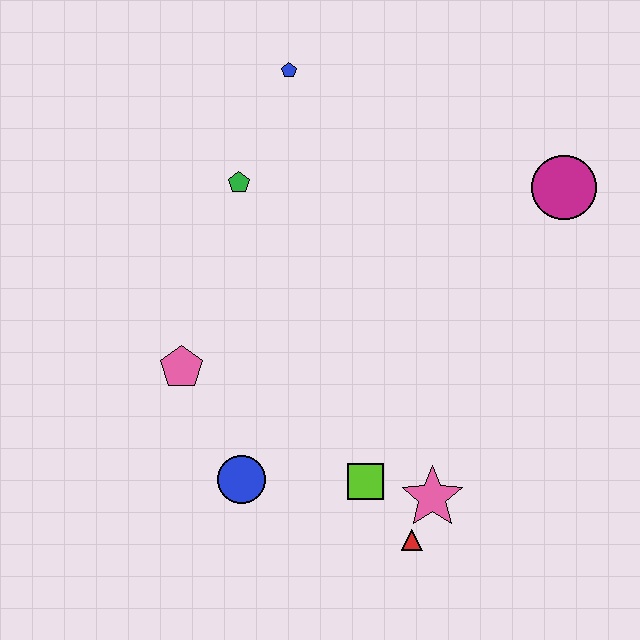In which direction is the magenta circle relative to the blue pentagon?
The magenta circle is to the right of the blue pentagon.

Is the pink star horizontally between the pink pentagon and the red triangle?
No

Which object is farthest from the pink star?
The blue pentagon is farthest from the pink star.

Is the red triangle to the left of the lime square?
No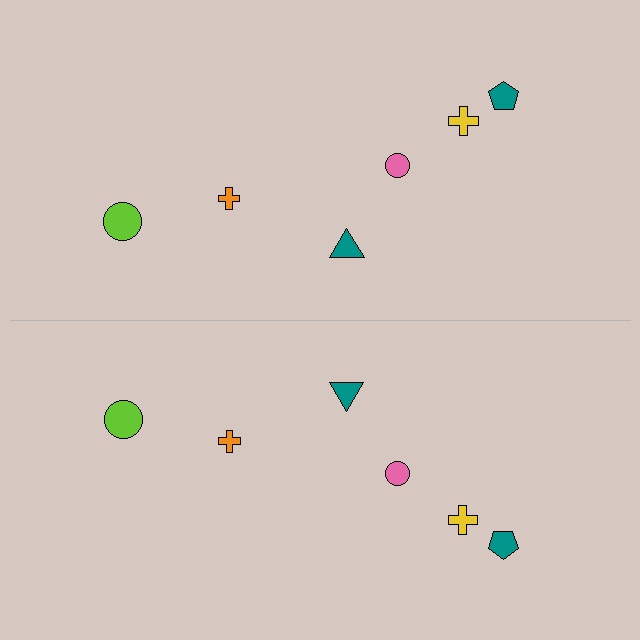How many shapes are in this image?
There are 12 shapes in this image.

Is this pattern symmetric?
Yes, this pattern has bilateral (reflection) symmetry.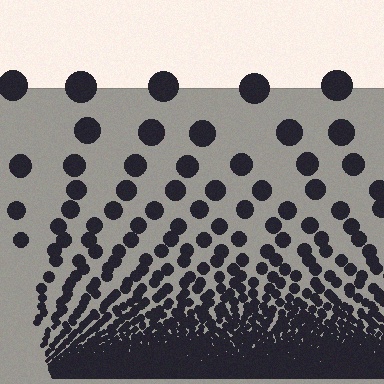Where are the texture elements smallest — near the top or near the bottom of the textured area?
Near the bottom.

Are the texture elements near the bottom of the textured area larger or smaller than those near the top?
Smaller. The gradient is inverted — elements near the bottom are smaller and denser.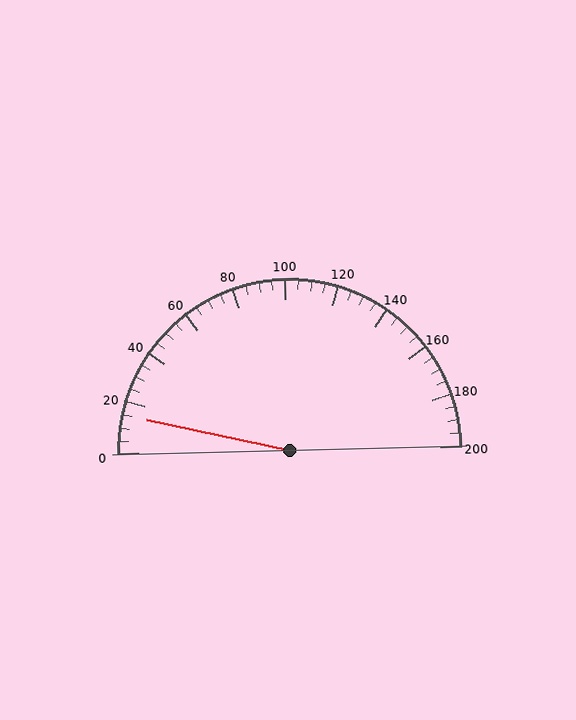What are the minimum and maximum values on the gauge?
The gauge ranges from 0 to 200.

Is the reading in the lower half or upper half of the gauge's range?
The reading is in the lower half of the range (0 to 200).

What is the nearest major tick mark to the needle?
The nearest major tick mark is 20.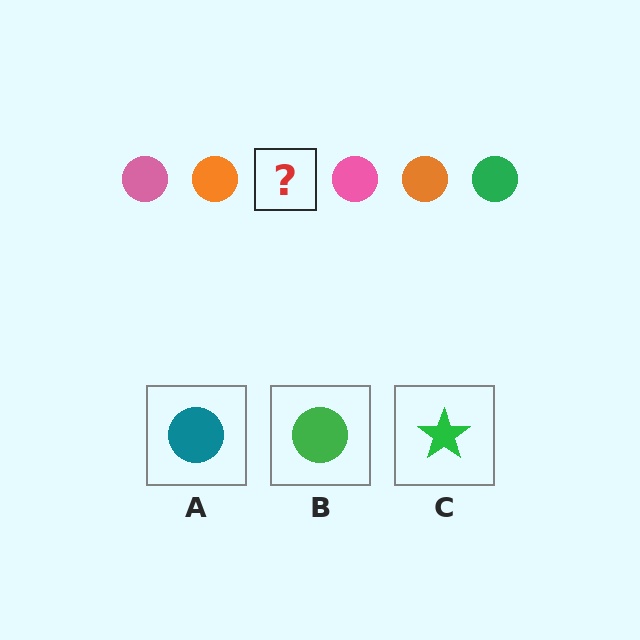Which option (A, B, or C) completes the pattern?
B.